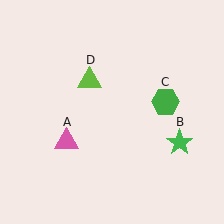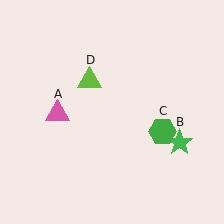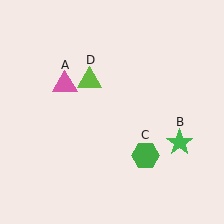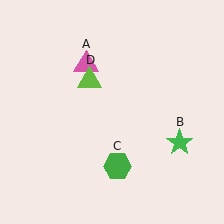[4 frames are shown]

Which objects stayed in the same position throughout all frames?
Green star (object B) and lime triangle (object D) remained stationary.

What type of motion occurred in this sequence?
The pink triangle (object A), green hexagon (object C) rotated clockwise around the center of the scene.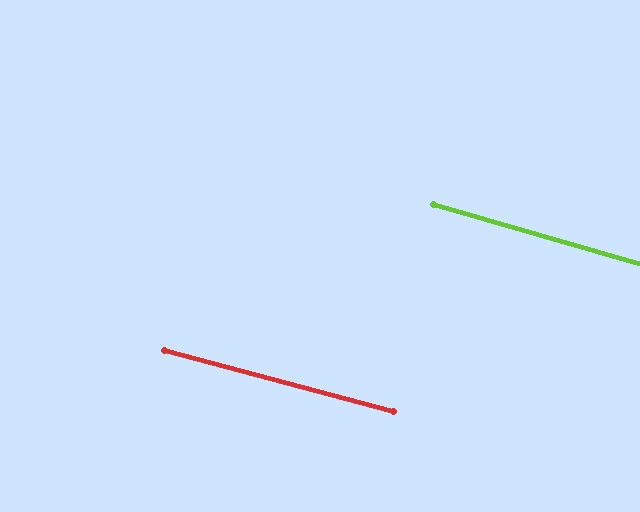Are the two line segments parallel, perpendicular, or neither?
Parallel — their directions differ by only 1.2°.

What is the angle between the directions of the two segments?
Approximately 1 degree.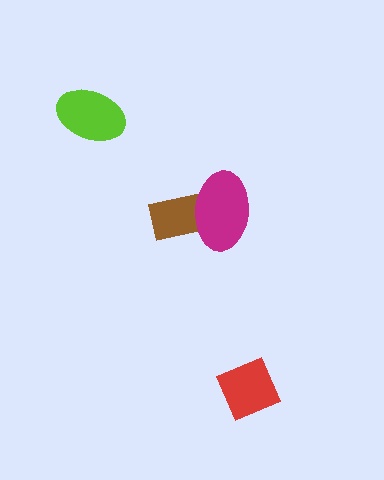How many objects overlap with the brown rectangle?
1 object overlaps with the brown rectangle.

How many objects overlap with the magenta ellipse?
1 object overlaps with the magenta ellipse.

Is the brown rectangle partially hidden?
Yes, it is partially covered by another shape.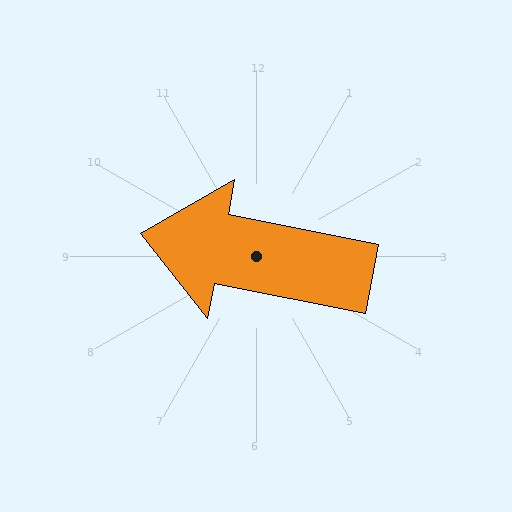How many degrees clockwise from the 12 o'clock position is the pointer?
Approximately 281 degrees.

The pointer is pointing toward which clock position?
Roughly 9 o'clock.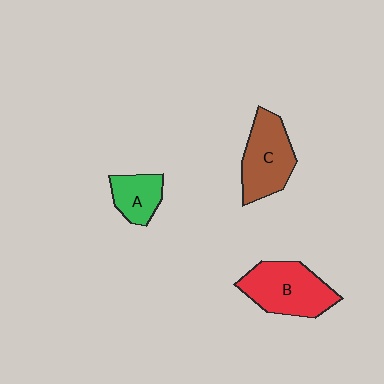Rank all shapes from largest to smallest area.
From largest to smallest: B (red), C (brown), A (green).